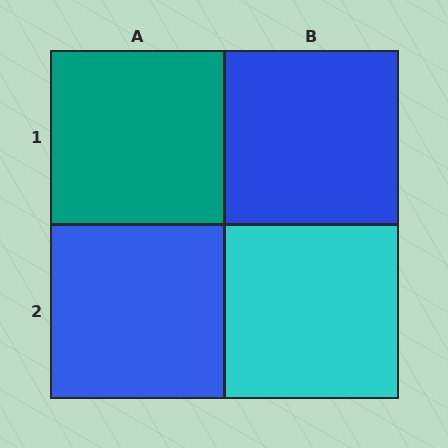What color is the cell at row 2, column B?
Cyan.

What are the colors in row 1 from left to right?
Teal, blue.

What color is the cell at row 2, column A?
Blue.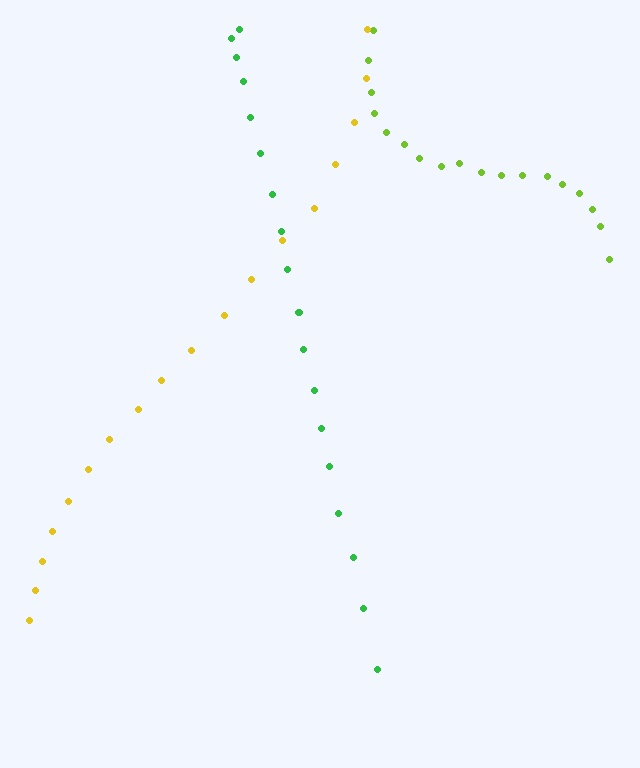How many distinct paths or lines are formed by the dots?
There are 3 distinct paths.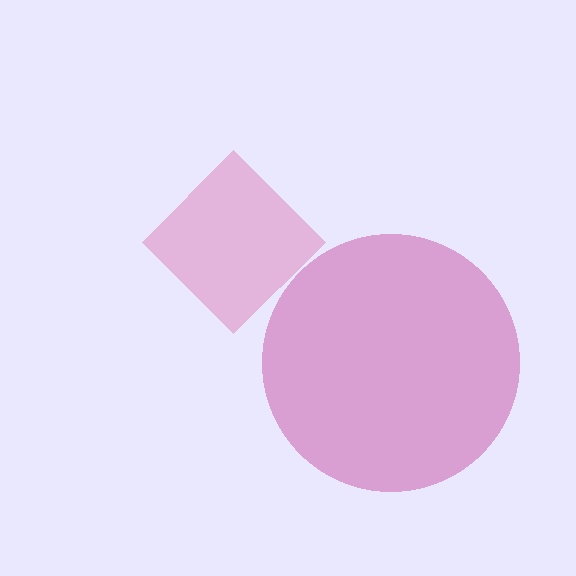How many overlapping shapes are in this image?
There are 2 overlapping shapes in the image.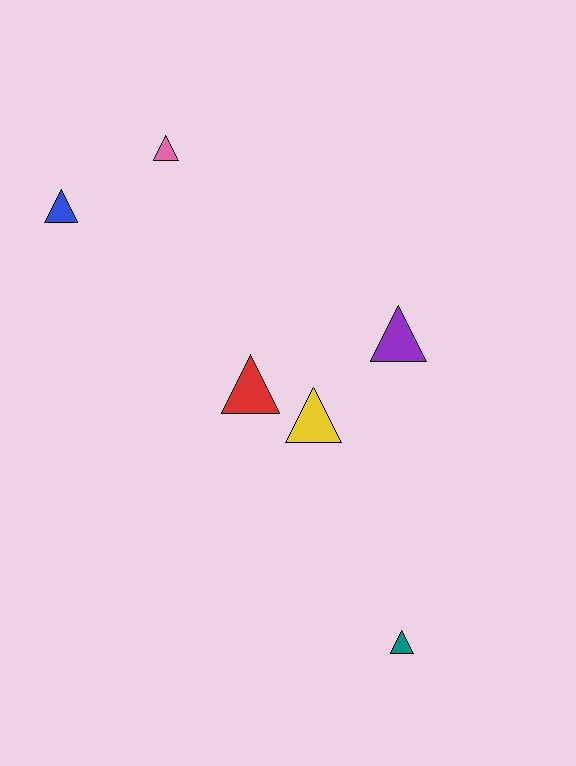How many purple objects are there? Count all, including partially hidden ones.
There is 1 purple object.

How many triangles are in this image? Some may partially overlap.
There are 6 triangles.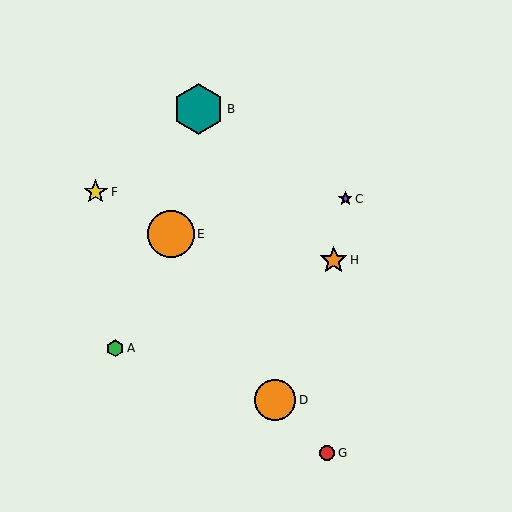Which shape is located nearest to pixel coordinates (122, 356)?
The green hexagon (labeled A) at (115, 348) is nearest to that location.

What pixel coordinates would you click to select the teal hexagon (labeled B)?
Click at (198, 109) to select the teal hexagon B.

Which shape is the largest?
The teal hexagon (labeled B) is the largest.